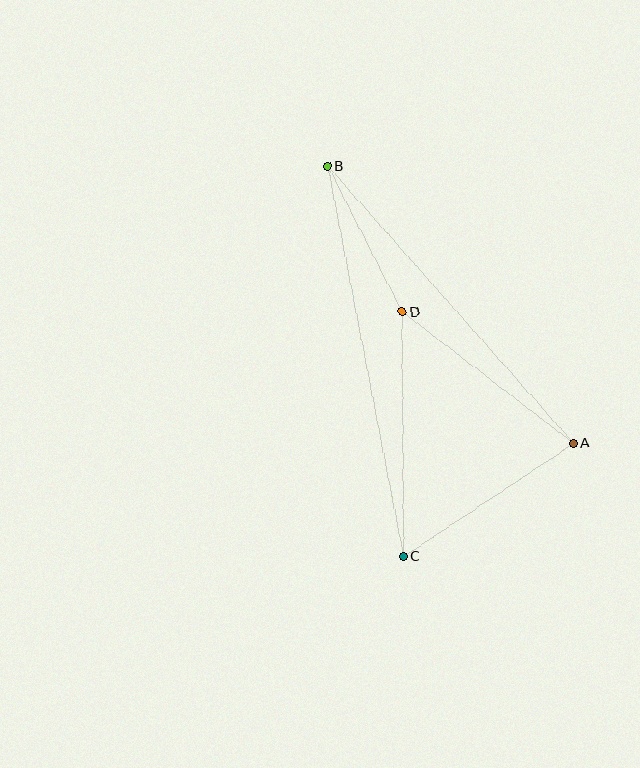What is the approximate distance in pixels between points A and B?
The distance between A and B is approximately 370 pixels.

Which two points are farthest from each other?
Points B and C are farthest from each other.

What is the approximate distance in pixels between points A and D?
The distance between A and D is approximately 216 pixels.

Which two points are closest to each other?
Points B and D are closest to each other.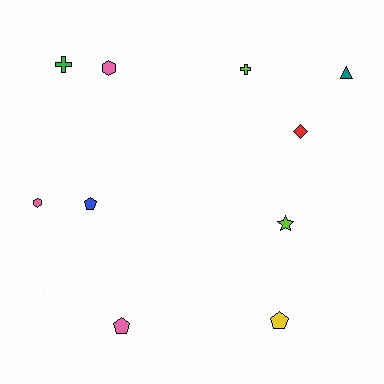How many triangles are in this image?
There is 1 triangle.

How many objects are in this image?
There are 10 objects.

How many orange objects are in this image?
There are no orange objects.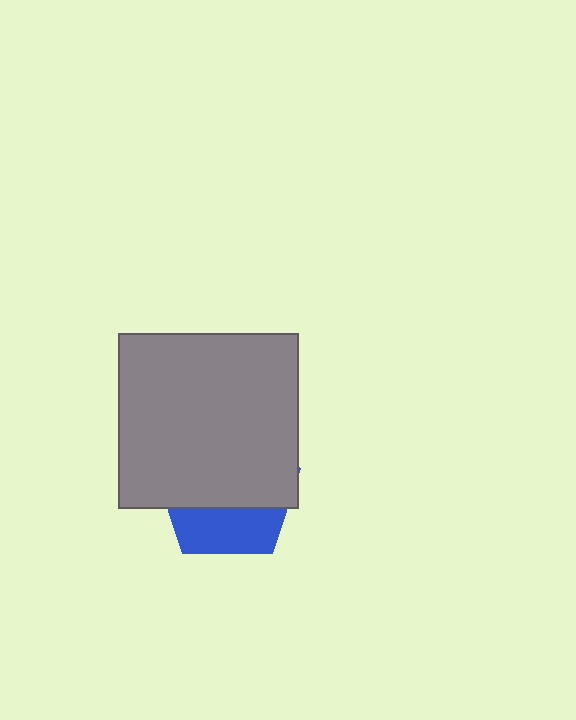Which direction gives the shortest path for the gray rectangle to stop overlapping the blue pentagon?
Moving up gives the shortest separation.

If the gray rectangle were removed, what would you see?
You would see the complete blue pentagon.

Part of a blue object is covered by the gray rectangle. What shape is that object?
It is a pentagon.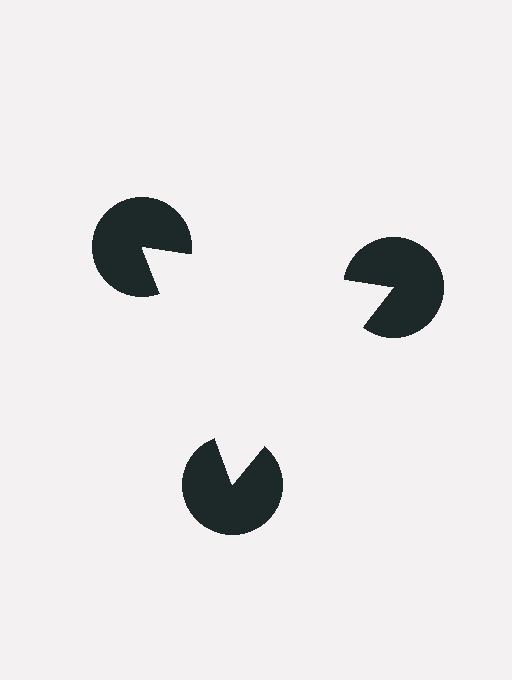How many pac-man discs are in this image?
There are 3 — one at each vertex of the illusory triangle.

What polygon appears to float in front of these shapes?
An illusory triangle — its edges are inferred from the aligned wedge cuts in the pac-man discs, not physically drawn.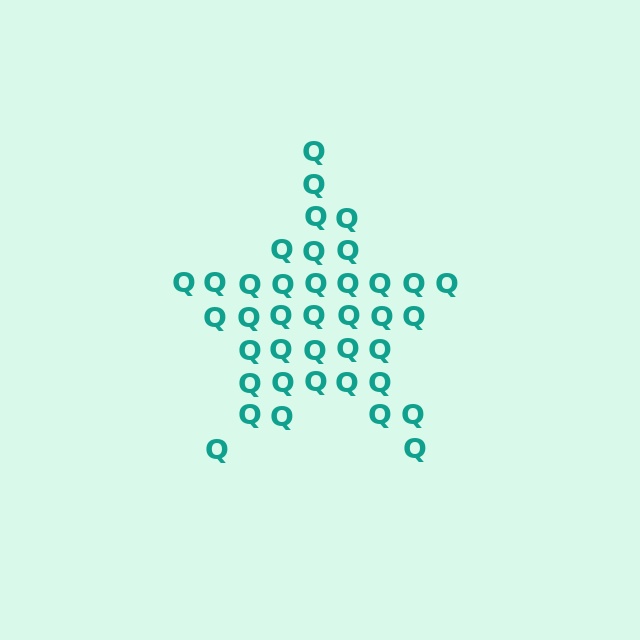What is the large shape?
The large shape is a star.